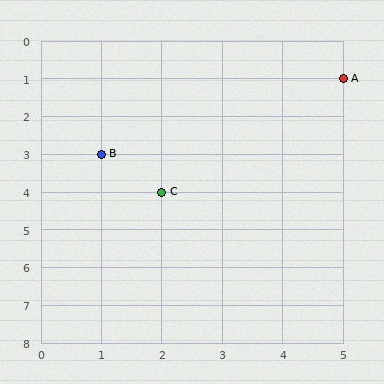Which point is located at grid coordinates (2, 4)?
Point C is at (2, 4).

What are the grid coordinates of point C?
Point C is at grid coordinates (2, 4).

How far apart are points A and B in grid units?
Points A and B are 4 columns and 2 rows apart (about 4.5 grid units diagonally).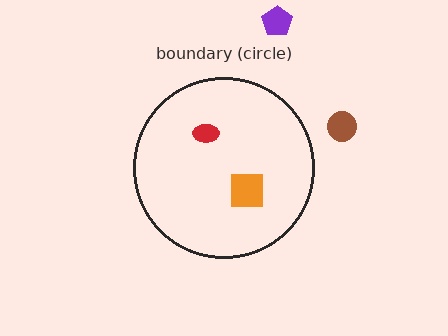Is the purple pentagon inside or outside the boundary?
Outside.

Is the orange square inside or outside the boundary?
Inside.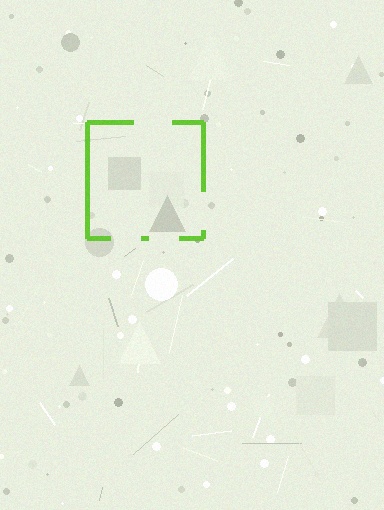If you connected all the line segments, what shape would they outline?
They would outline a square.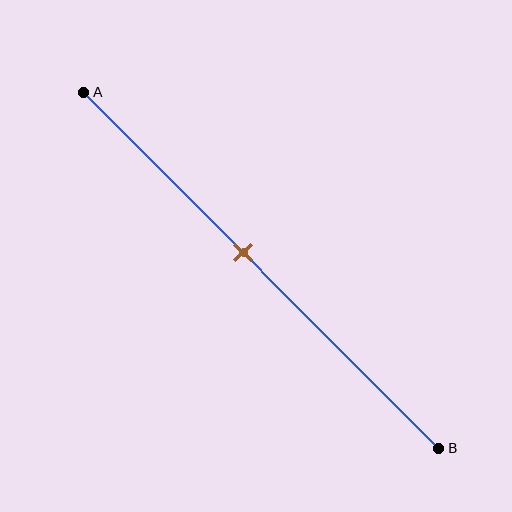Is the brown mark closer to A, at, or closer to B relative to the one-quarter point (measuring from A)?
The brown mark is closer to point B than the one-quarter point of segment AB.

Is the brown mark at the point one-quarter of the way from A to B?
No, the mark is at about 45% from A, not at the 25% one-quarter point.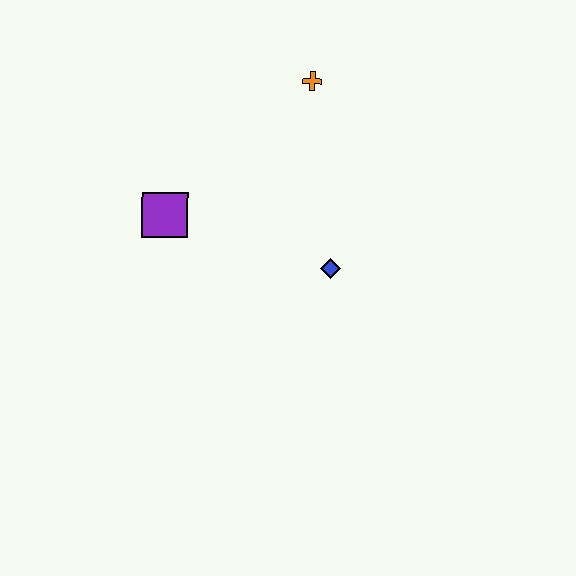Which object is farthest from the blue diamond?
The orange cross is farthest from the blue diamond.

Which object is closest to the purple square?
The blue diamond is closest to the purple square.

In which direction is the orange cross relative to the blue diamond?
The orange cross is above the blue diamond.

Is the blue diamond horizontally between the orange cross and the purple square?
No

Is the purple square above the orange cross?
No